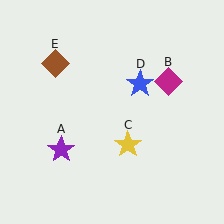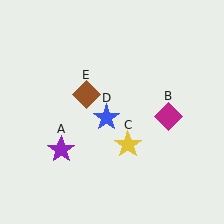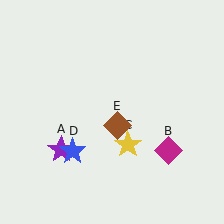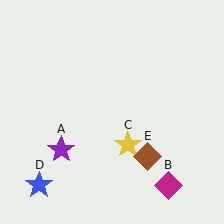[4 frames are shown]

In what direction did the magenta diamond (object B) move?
The magenta diamond (object B) moved down.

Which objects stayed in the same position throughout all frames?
Purple star (object A) and yellow star (object C) remained stationary.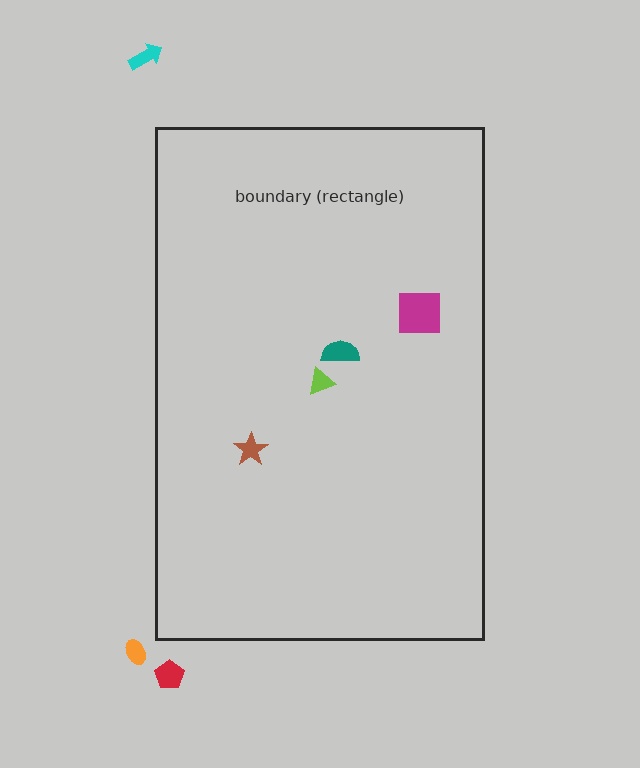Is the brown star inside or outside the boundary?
Inside.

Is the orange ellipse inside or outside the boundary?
Outside.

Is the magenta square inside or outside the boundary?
Inside.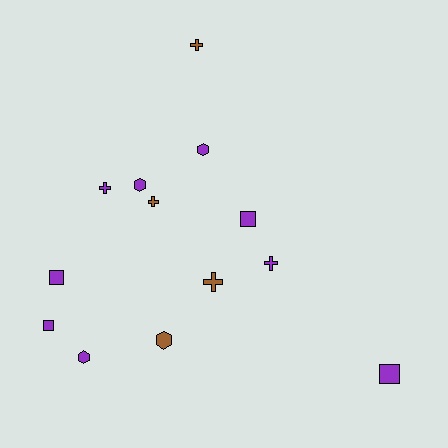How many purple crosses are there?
There are 2 purple crosses.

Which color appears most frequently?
Purple, with 9 objects.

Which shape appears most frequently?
Cross, with 5 objects.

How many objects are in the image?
There are 13 objects.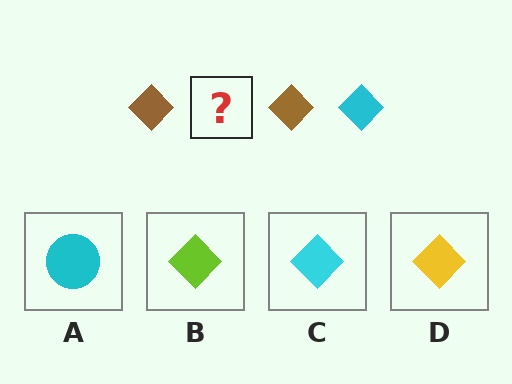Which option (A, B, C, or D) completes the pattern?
C.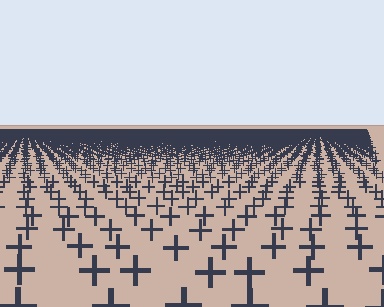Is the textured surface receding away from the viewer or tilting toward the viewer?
The surface is receding away from the viewer. Texture elements get smaller and denser toward the top.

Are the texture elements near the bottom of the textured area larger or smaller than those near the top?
Larger. Near the bottom, elements are closer to the viewer and appear at a bigger on-screen size.